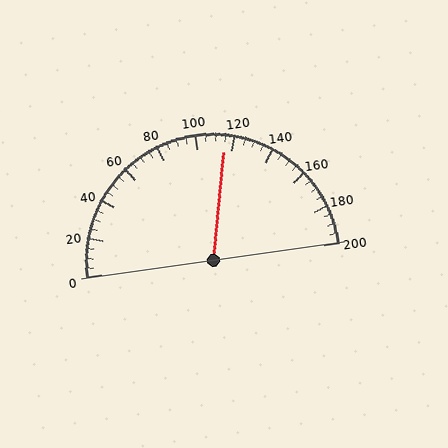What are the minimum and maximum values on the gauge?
The gauge ranges from 0 to 200.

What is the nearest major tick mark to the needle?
The nearest major tick mark is 120.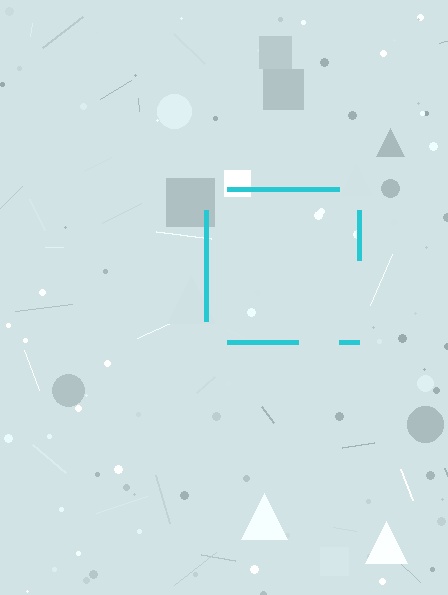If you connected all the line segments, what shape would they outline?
They would outline a square.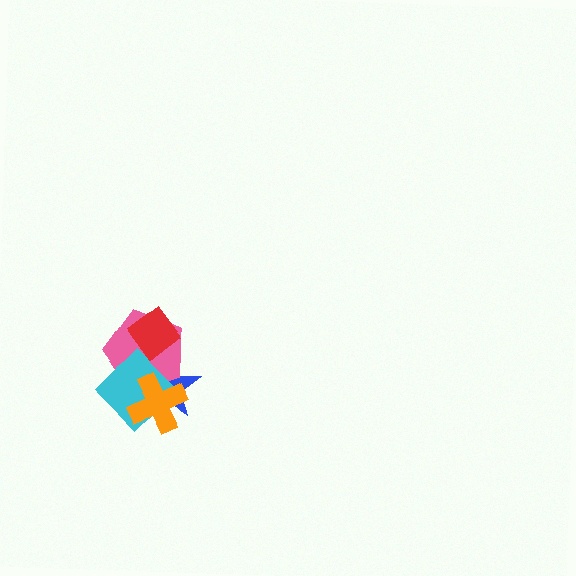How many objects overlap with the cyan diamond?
4 objects overlap with the cyan diamond.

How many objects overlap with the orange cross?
3 objects overlap with the orange cross.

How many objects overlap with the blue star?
4 objects overlap with the blue star.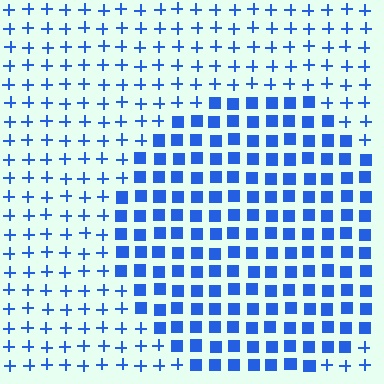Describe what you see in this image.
The image is filled with small blue elements arranged in a uniform grid. A circle-shaped region contains squares, while the surrounding area contains plus signs. The boundary is defined purely by the change in element shape.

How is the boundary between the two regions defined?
The boundary is defined by a change in element shape: squares inside vs. plus signs outside. All elements share the same color and spacing.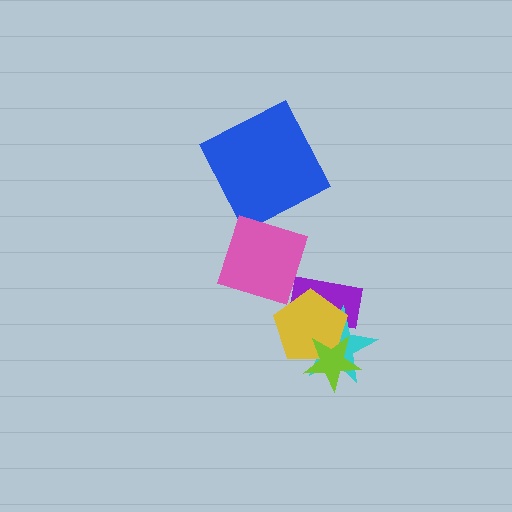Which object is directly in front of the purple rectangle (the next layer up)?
The cyan star is directly in front of the purple rectangle.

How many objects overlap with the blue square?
0 objects overlap with the blue square.